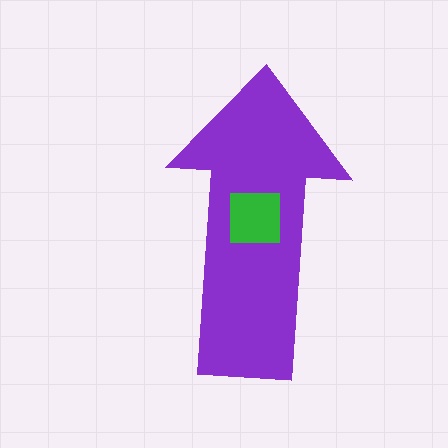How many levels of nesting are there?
2.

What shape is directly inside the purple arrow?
The green square.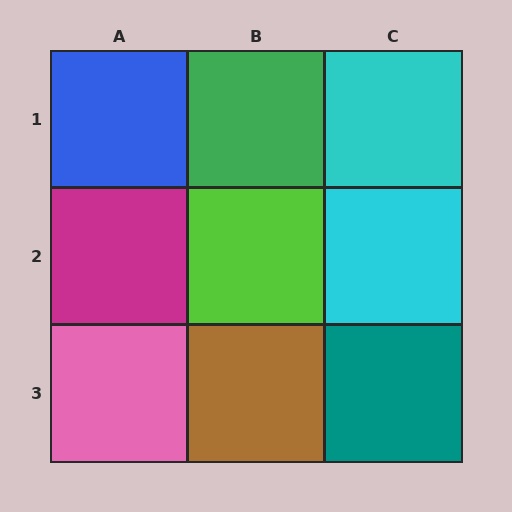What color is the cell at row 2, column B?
Lime.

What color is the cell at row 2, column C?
Cyan.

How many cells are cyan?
2 cells are cyan.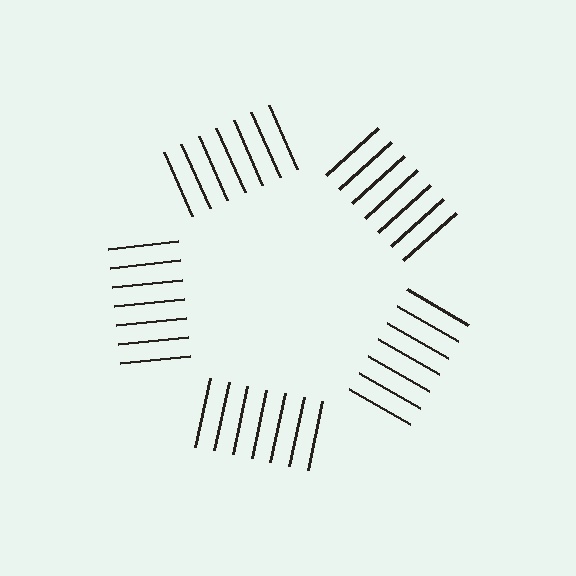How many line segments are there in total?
35 — 7 along each of the 5 edges.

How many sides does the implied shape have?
5 sides — the line-ends trace a pentagon.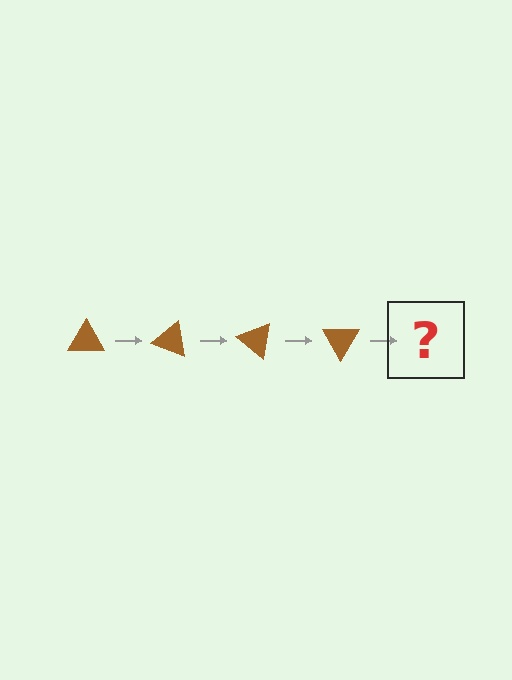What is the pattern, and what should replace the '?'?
The pattern is that the triangle rotates 20 degrees each step. The '?' should be a brown triangle rotated 80 degrees.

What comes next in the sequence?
The next element should be a brown triangle rotated 80 degrees.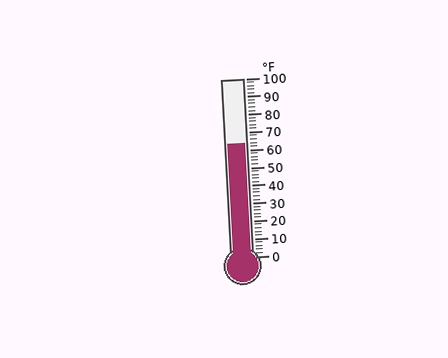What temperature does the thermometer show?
The thermometer shows approximately 64°F.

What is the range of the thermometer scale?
The thermometer scale ranges from 0°F to 100°F.